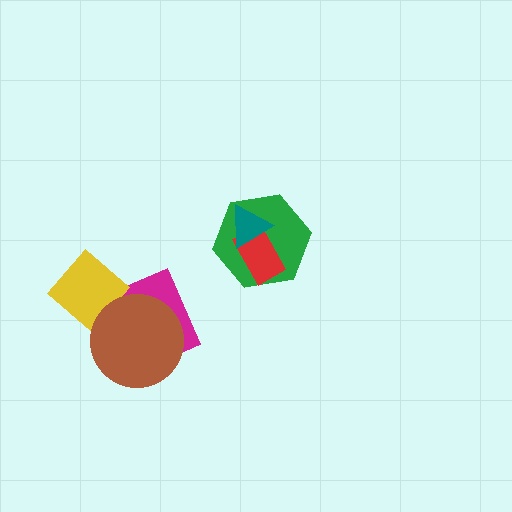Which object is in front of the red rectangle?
The teal triangle is in front of the red rectangle.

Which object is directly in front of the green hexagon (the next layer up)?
The red rectangle is directly in front of the green hexagon.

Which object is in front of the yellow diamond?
The brown circle is in front of the yellow diamond.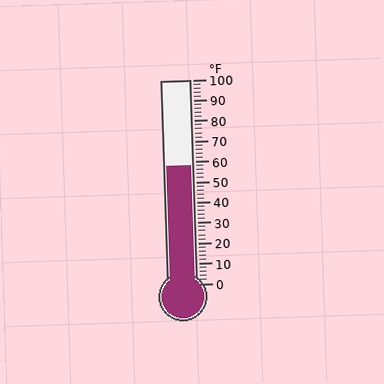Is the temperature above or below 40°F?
The temperature is above 40°F.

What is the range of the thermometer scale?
The thermometer scale ranges from 0°F to 100°F.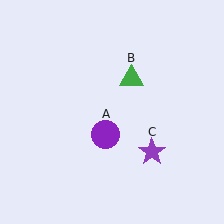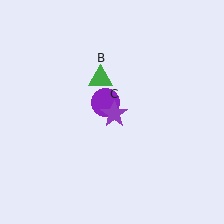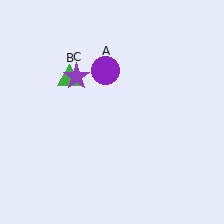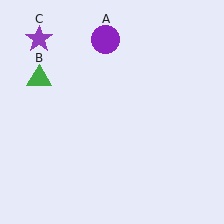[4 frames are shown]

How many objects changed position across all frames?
3 objects changed position: purple circle (object A), green triangle (object B), purple star (object C).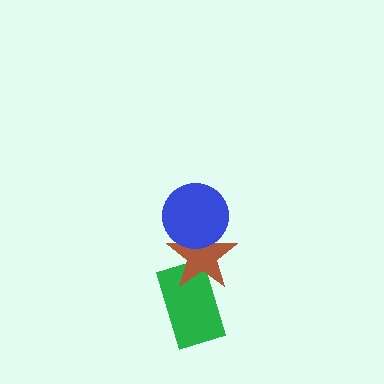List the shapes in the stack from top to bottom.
From top to bottom: the blue circle, the brown star, the green rectangle.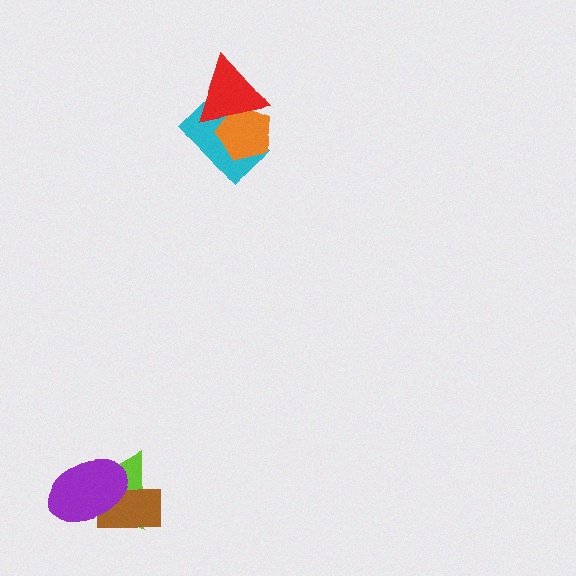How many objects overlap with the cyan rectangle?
2 objects overlap with the cyan rectangle.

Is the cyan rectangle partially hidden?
Yes, it is partially covered by another shape.